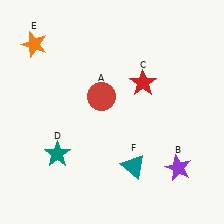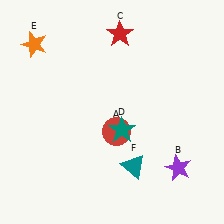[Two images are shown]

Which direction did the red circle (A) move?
The red circle (A) moved down.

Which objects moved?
The objects that moved are: the red circle (A), the red star (C), the teal star (D).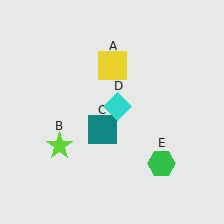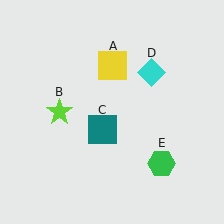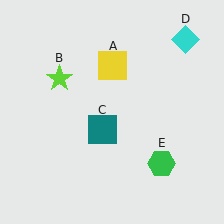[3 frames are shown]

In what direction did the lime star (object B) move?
The lime star (object B) moved up.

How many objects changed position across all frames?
2 objects changed position: lime star (object B), cyan diamond (object D).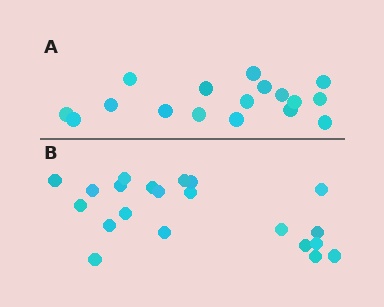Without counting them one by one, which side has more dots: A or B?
Region B (the bottom region) has more dots.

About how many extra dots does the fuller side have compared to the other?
Region B has about 4 more dots than region A.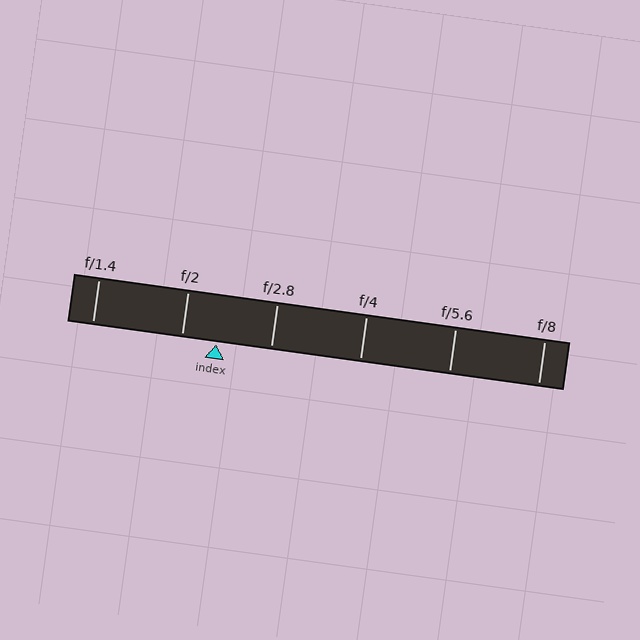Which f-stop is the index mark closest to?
The index mark is closest to f/2.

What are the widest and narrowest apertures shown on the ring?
The widest aperture shown is f/1.4 and the narrowest is f/8.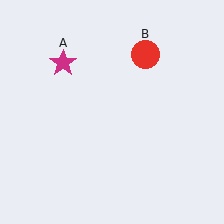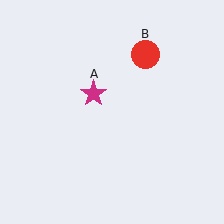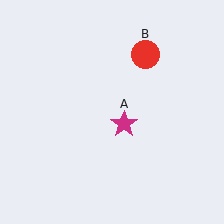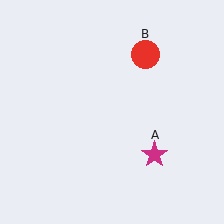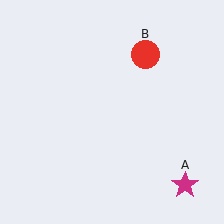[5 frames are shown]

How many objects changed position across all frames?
1 object changed position: magenta star (object A).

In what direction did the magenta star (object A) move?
The magenta star (object A) moved down and to the right.